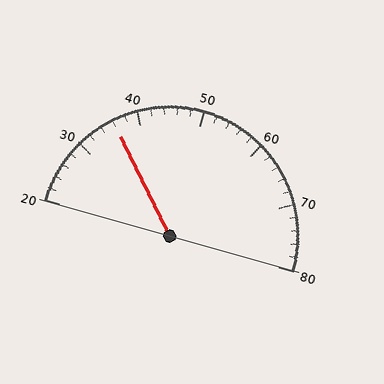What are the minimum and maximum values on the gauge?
The gauge ranges from 20 to 80.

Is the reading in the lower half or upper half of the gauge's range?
The reading is in the lower half of the range (20 to 80).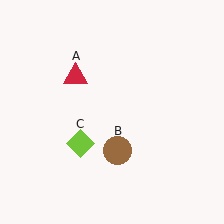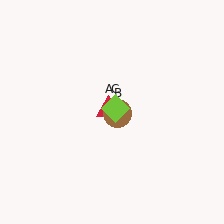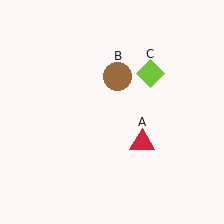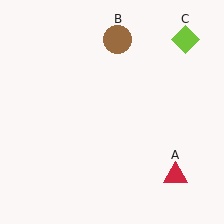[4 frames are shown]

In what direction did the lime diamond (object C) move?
The lime diamond (object C) moved up and to the right.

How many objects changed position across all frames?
3 objects changed position: red triangle (object A), brown circle (object B), lime diamond (object C).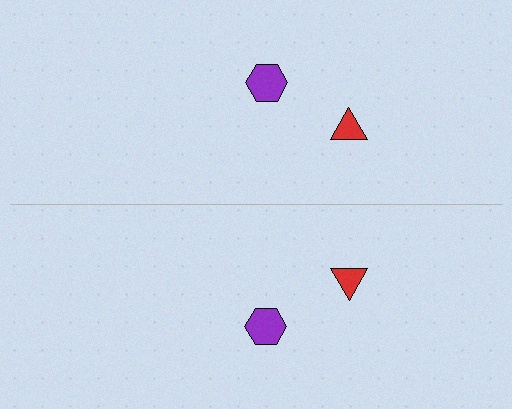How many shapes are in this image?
There are 4 shapes in this image.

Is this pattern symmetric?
Yes, this pattern has bilateral (reflection) symmetry.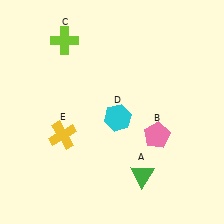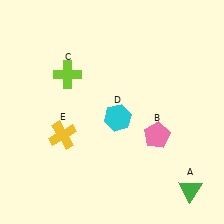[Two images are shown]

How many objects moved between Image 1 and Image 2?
2 objects moved between the two images.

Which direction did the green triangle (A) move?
The green triangle (A) moved right.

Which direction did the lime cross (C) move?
The lime cross (C) moved down.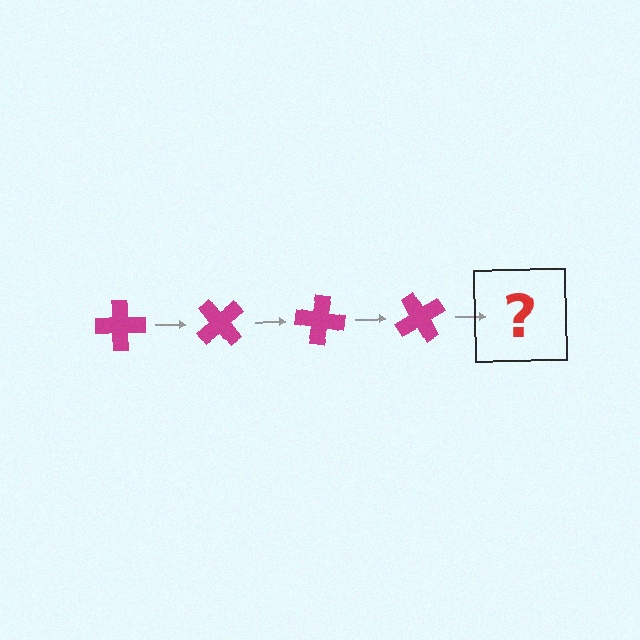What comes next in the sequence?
The next element should be a magenta cross rotated 200 degrees.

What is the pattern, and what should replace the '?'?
The pattern is that the cross rotates 50 degrees each step. The '?' should be a magenta cross rotated 200 degrees.